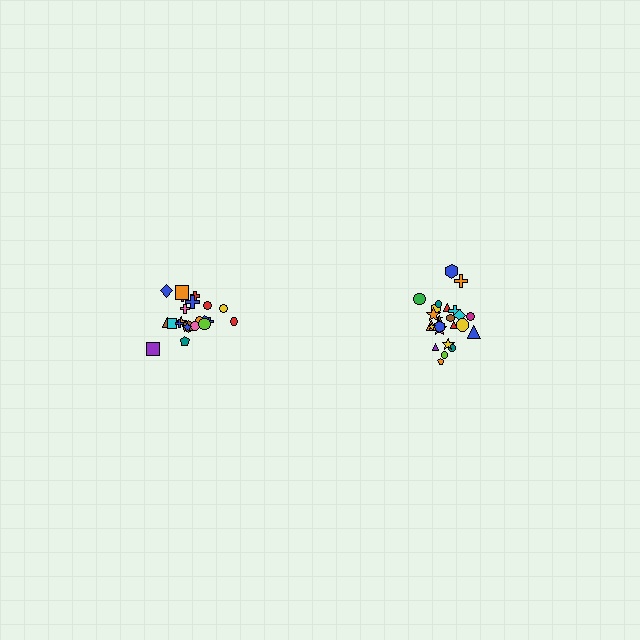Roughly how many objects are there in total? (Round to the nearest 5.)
Roughly 45 objects in total.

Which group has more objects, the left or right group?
The right group.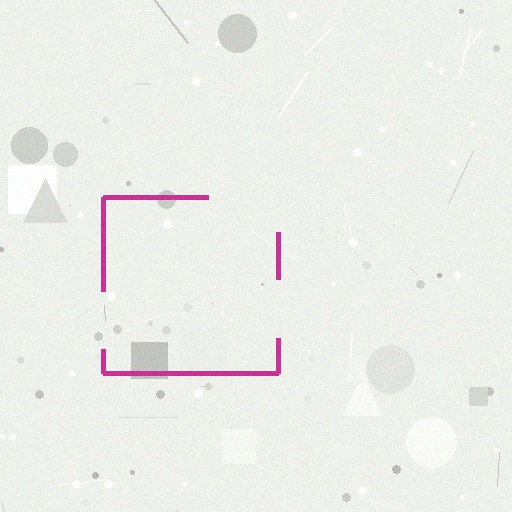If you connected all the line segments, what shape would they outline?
They would outline a square.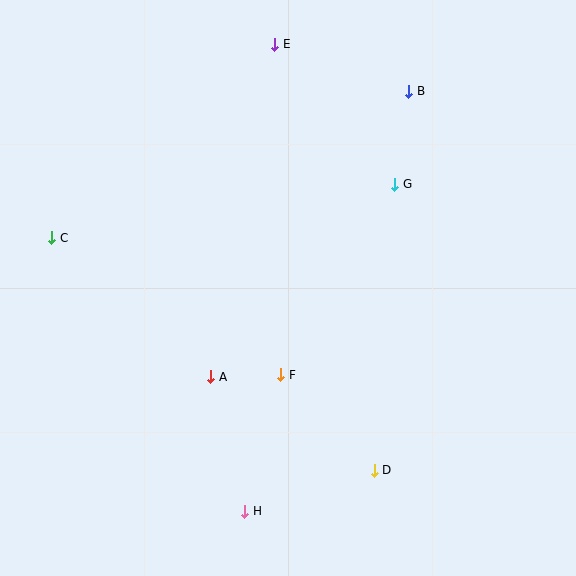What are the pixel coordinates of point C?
Point C is at (52, 238).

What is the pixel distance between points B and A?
The distance between B and A is 348 pixels.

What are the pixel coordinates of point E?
Point E is at (275, 44).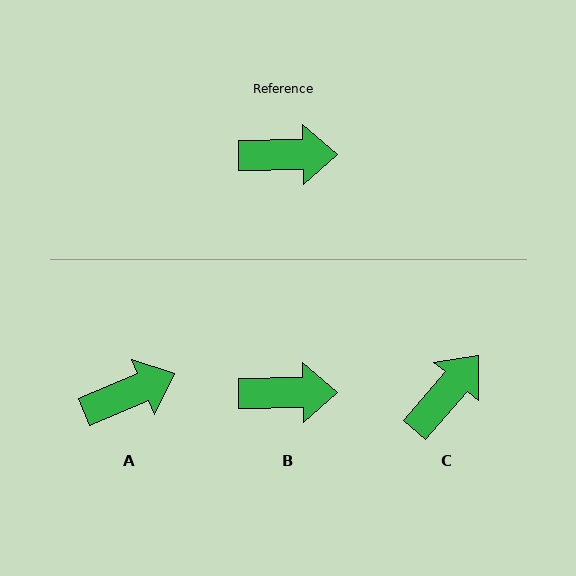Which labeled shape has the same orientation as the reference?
B.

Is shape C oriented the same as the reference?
No, it is off by about 49 degrees.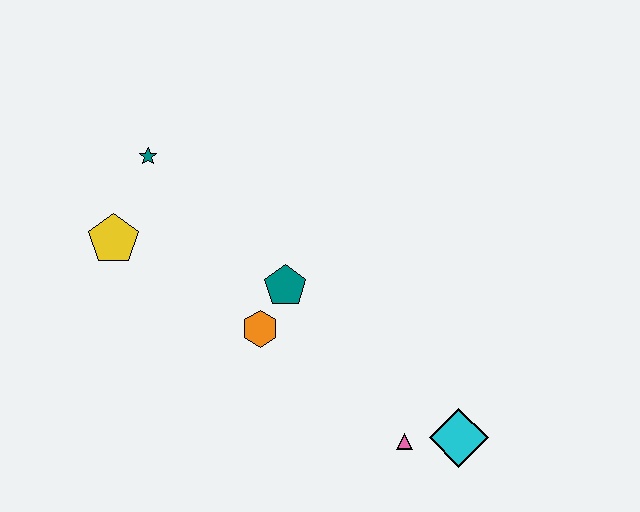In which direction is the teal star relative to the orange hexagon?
The teal star is above the orange hexagon.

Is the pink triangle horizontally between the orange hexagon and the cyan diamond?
Yes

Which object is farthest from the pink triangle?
The teal star is farthest from the pink triangle.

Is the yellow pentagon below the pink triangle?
No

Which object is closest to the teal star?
The yellow pentagon is closest to the teal star.